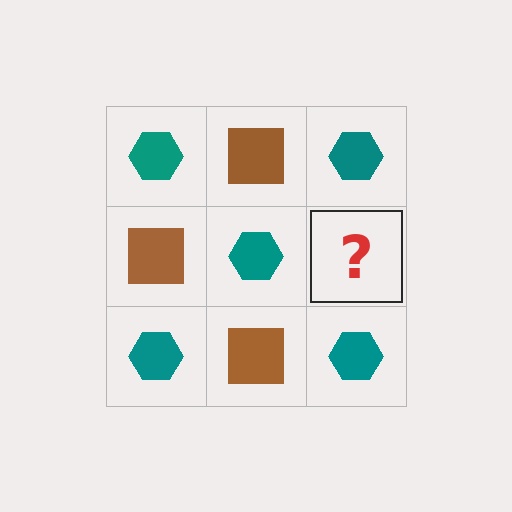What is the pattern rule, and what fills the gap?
The rule is that it alternates teal hexagon and brown square in a checkerboard pattern. The gap should be filled with a brown square.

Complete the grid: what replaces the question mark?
The question mark should be replaced with a brown square.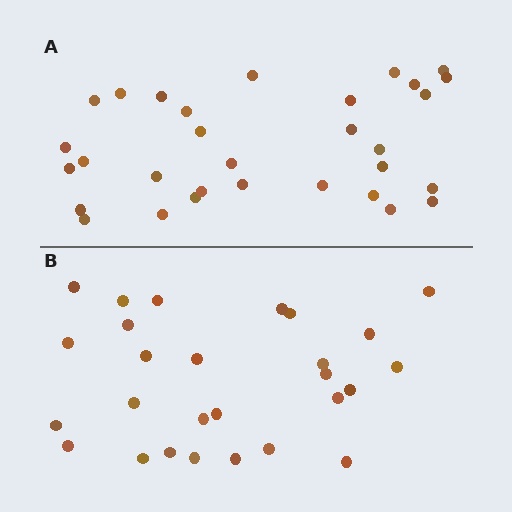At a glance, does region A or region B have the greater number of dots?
Region A (the top region) has more dots.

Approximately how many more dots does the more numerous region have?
Region A has about 4 more dots than region B.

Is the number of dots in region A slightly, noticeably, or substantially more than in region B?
Region A has only slightly more — the two regions are fairly close. The ratio is roughly 1.1 to 1.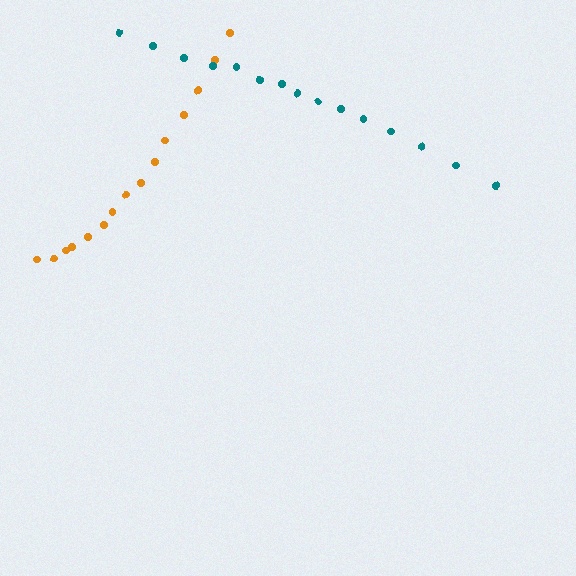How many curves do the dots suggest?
There are 2 distinct paths.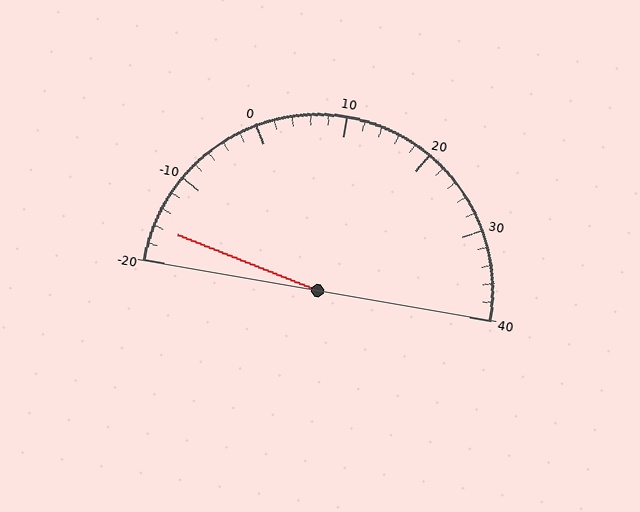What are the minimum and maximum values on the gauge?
The gauge ranges from -20 to 40.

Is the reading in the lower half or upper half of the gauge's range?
The reading is in the lower half of the range (-20 to 40).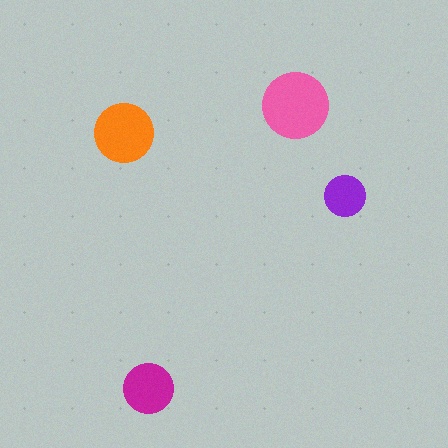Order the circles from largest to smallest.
the pink one, the orange one, the magenta one, the purple one.